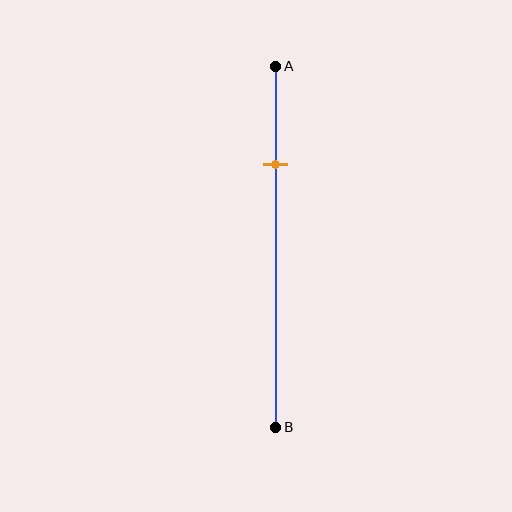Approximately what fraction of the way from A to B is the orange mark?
The orange mark is approximately 25% of the way from A to B.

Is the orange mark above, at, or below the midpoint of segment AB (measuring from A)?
The orange mark is above the midpoint of segment AB.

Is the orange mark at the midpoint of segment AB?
No, the mark is at about 25% from A, not at the 50% midpoint.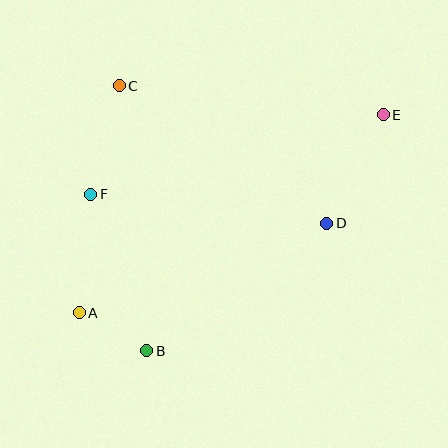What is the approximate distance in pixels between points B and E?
The distance between B and E is approximately 334 pixels.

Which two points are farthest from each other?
Points A and E are farthest from each other.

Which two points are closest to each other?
Points A and B are closest to each other.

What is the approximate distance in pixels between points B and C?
The distance between B and C is approximately 267 pixels.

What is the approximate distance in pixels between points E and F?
The distance between E and F is approximately 303 pixels.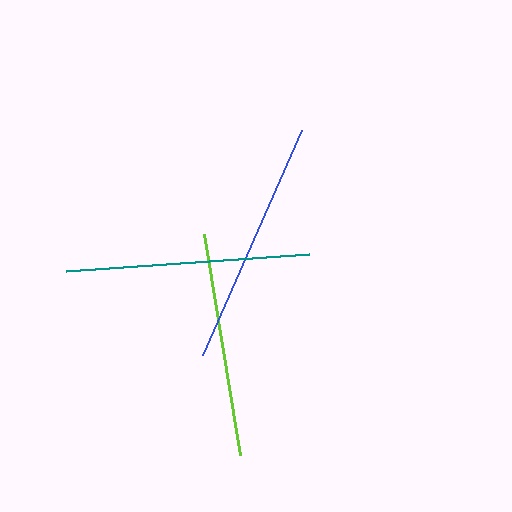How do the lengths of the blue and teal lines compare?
The blue and teal lines are approximately the same length.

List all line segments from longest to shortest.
From longest to shortest: blue, teal, lime.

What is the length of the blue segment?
The blue segment is approximately 245 pixels long.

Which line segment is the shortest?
The lime line is the shortest at approximately 224 pixels.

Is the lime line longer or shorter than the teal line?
The teal line is longer than the lime line.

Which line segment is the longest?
The blue line is the longest at approximately 245 pixels.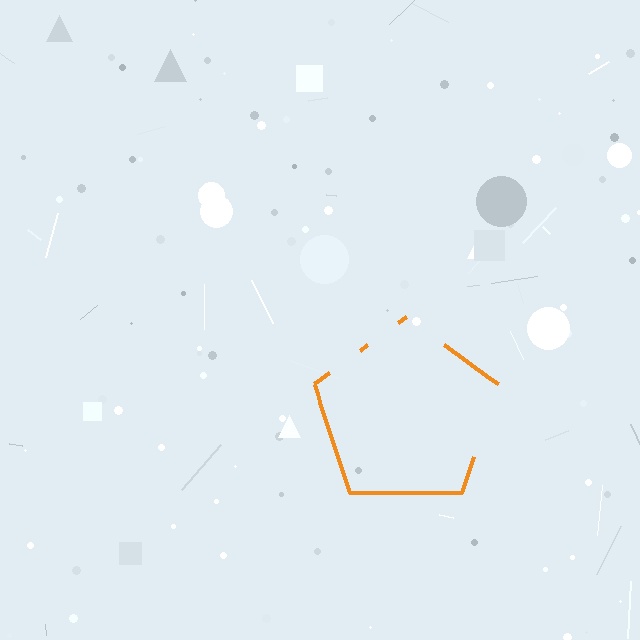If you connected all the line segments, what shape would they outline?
They would outline a pentagon.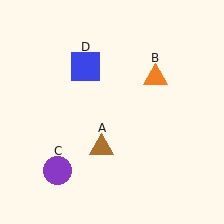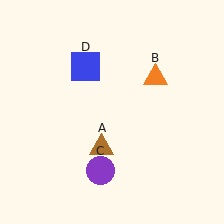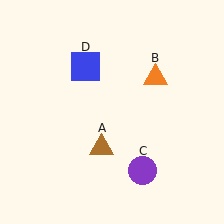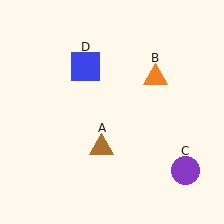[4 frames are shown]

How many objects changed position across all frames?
1 object changed position: purple circle (object C).